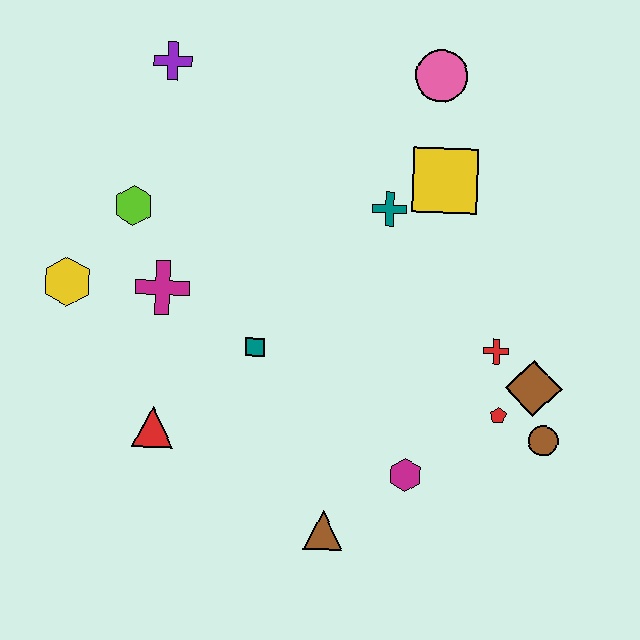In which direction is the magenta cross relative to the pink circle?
The magenta cross is to the left of the pink circle.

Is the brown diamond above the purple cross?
No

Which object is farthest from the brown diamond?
The purple cross is farthest from the brown diamond.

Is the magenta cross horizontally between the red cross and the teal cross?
No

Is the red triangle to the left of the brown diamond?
Yes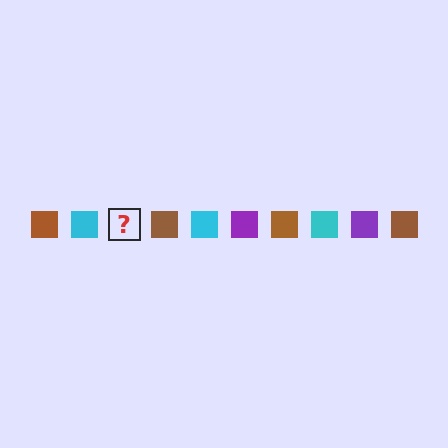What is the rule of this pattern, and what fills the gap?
The rule is that the pattern cycles through brown, cyan, purple squares. The gap should be filled with a purple square.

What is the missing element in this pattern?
The missing element is a purple square.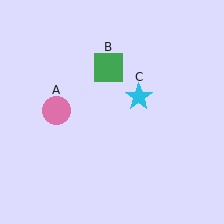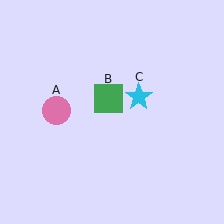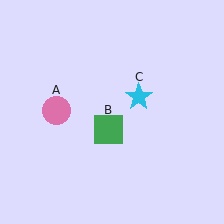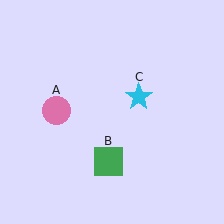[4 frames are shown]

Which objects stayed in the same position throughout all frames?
Pink circle (object A) and cyan star (object C) remained stationary.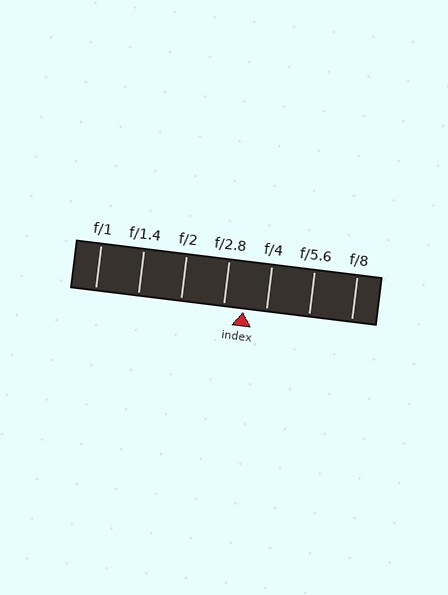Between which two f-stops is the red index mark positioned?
The index mark is between f/2.8 and f/4.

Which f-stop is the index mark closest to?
The index mark is closest to f/2.8.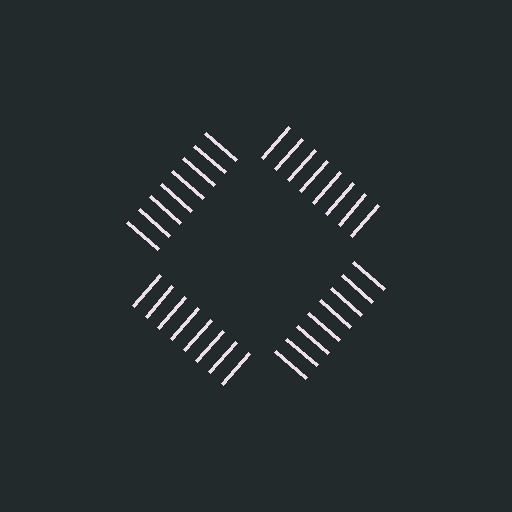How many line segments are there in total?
32 — 8 along each of the 4 edges.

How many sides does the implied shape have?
4 sides — the line-ends trace a square.